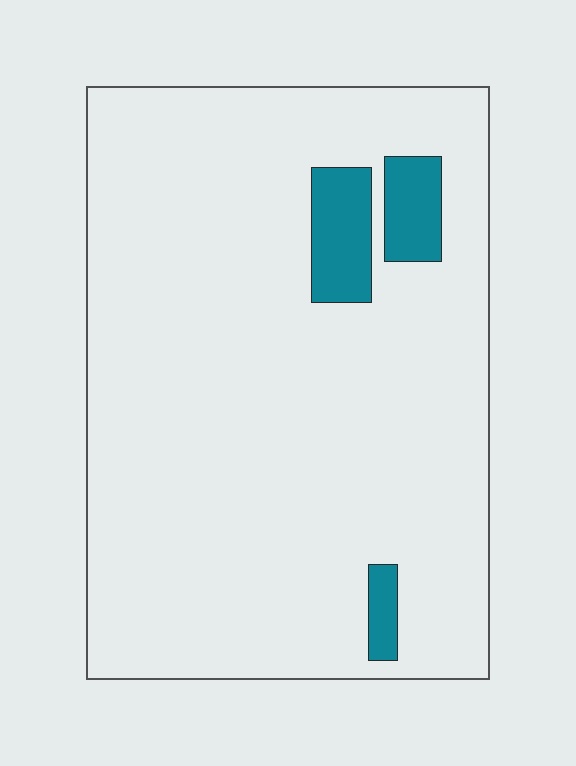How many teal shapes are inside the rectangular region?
3.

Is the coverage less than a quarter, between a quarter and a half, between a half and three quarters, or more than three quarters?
Less than a quarter.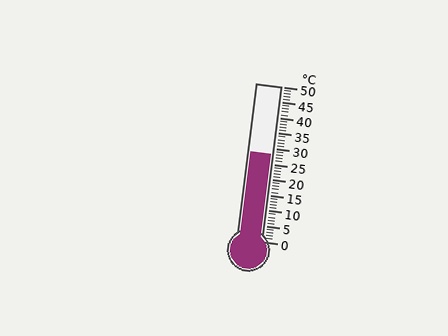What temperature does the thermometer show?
The thermometer shows approximately 28°C.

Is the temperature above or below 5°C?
The temperature is above 5°C.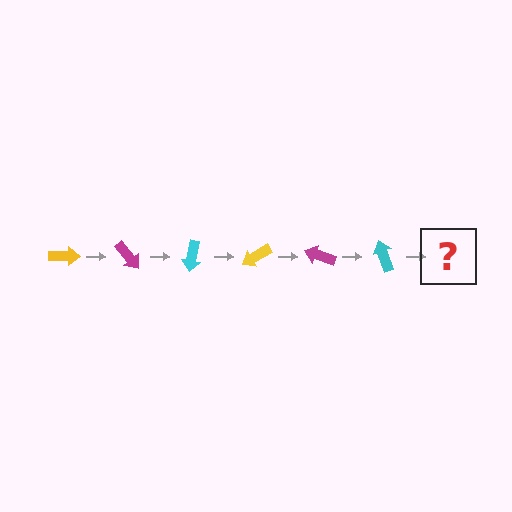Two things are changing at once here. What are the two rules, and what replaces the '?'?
The two rules are that it rotates 50 degrees each step and the color cycles through yellow, magenta, and cyan. The '?' should be a yellow arrow, rotated 300 degrees from the start.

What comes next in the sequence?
The next element should be a yellow arrow, rotated 300 degrees from the start.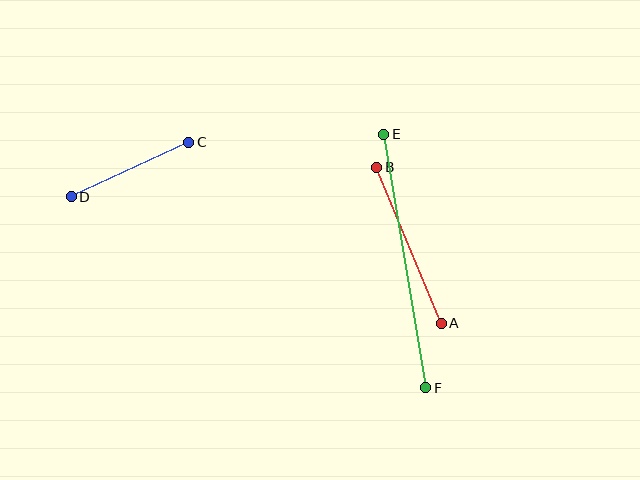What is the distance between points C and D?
The distance is approximately 130 pixels.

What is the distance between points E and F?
The distance is approximately 257 pixels.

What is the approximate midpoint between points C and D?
The midpoint is at approximately (130, 170) pixels.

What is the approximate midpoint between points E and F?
The midpoint is at approximately (405, 261) pixels.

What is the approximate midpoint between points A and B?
The midpoint is at approximately (409, 245) pixels.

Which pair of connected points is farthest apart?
Points E and F are farthest apart.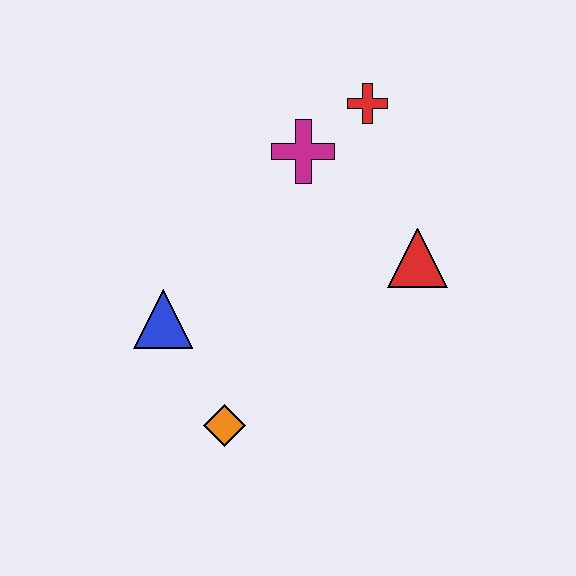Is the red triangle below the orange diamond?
No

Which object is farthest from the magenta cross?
The orange diamond is farthest from the magenta cross.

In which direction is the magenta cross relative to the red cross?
The magenta cross is to the left of the red cross.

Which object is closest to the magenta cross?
The red cross is closest to the magenta cross.